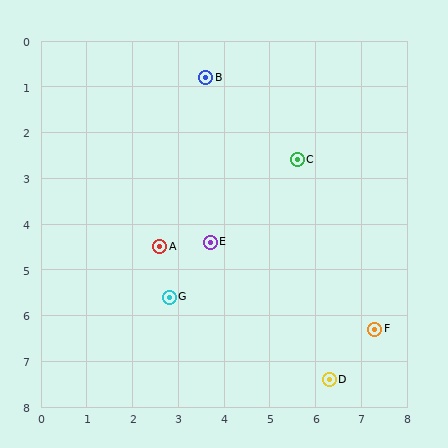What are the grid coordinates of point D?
Point D is at approximately (6.3, 7.4).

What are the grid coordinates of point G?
Point G is at approximately (2.8, 5.6).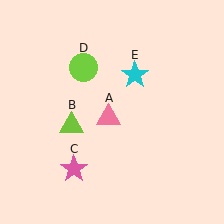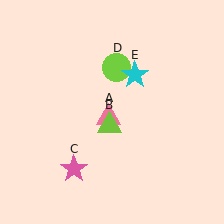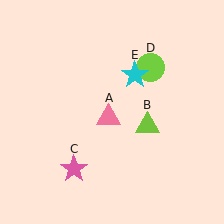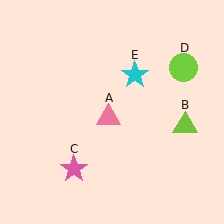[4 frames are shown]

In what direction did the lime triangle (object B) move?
The lime triangle (object B) moved right.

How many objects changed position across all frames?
2 objects changed position: lime triangle (object B), lime circle (object D).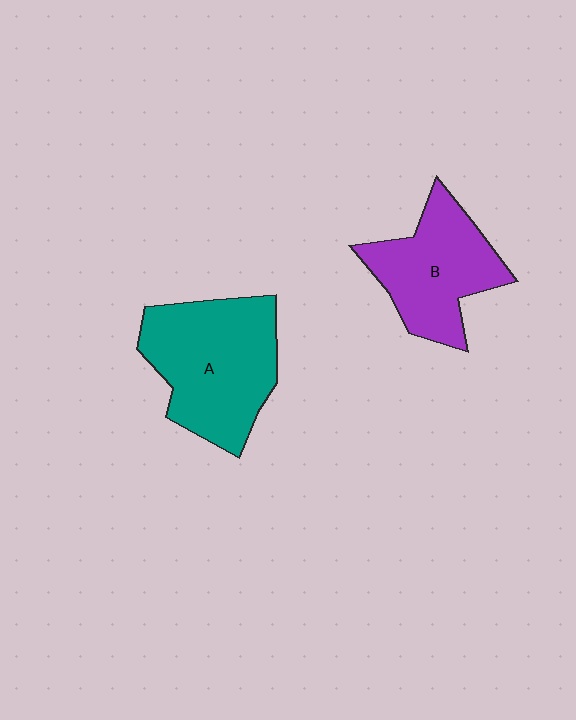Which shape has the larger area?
Shape A (teal).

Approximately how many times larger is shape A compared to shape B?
Approximately 1.3 times.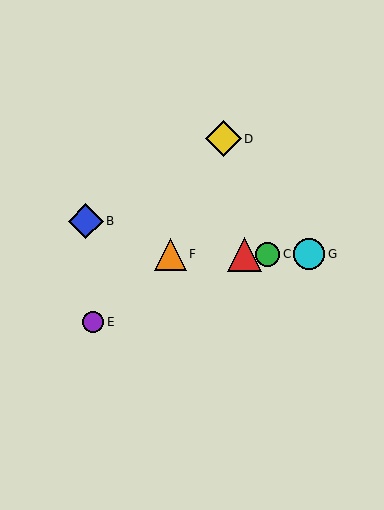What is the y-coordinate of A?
Object A is at y≈254.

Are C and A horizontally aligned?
Yes, both are at y≈254.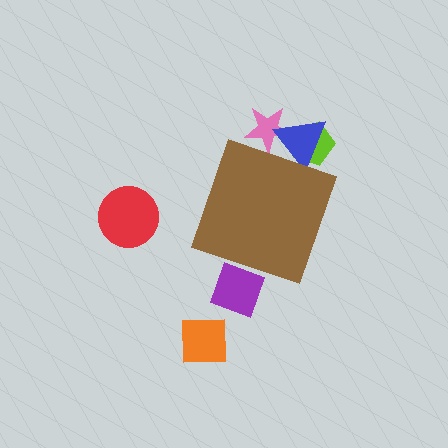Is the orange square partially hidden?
No, the orange square is fully visible.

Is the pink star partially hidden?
Yes, the pink star is partially hidden behind the brown diamond.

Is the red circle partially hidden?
No, the red circle is fully visible.